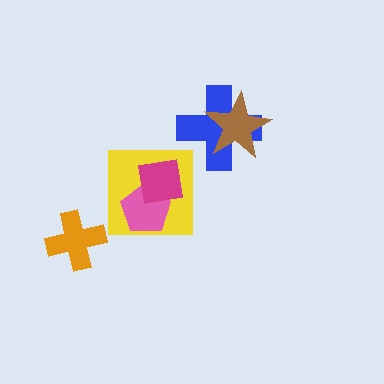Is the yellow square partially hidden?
Yes, it is partially covered by another shape.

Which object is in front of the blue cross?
The brown star is in front of the blue cross.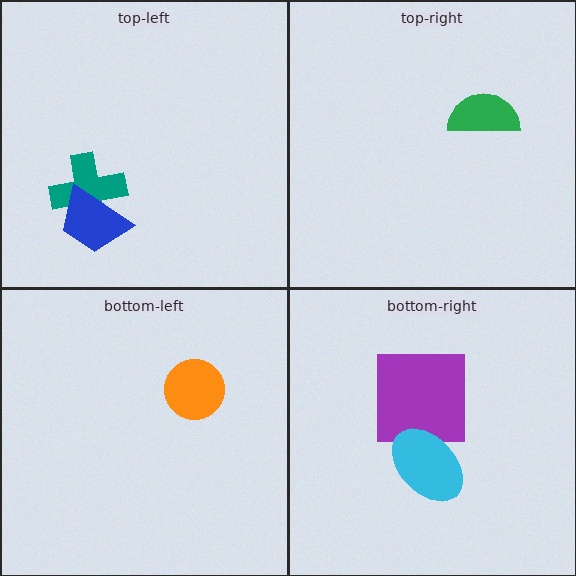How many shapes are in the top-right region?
1.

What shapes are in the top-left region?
The teal cross, the blue trapezoid.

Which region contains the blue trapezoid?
The top-left region.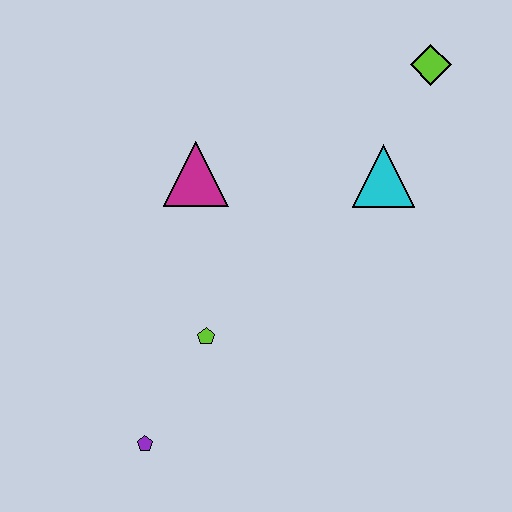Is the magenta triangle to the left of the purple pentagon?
No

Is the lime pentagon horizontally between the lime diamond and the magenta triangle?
Yes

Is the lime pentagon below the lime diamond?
Yes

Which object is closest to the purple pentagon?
The lime pentagon is closest to the purple pentagon.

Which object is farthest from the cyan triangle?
The purple pentagon is farthest from the cyan triangle.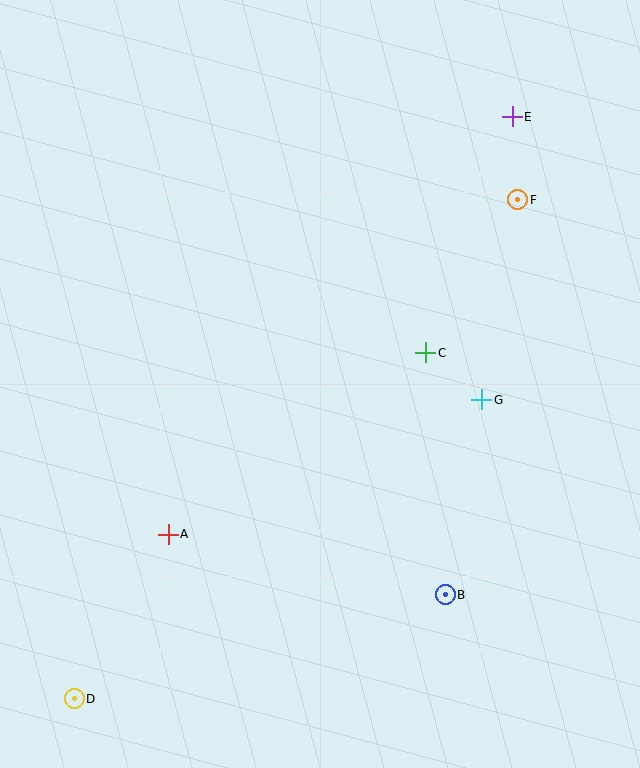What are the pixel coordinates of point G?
Point G is at (482, 400).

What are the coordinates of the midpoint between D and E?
The midpoint between D and E is at (293, 408).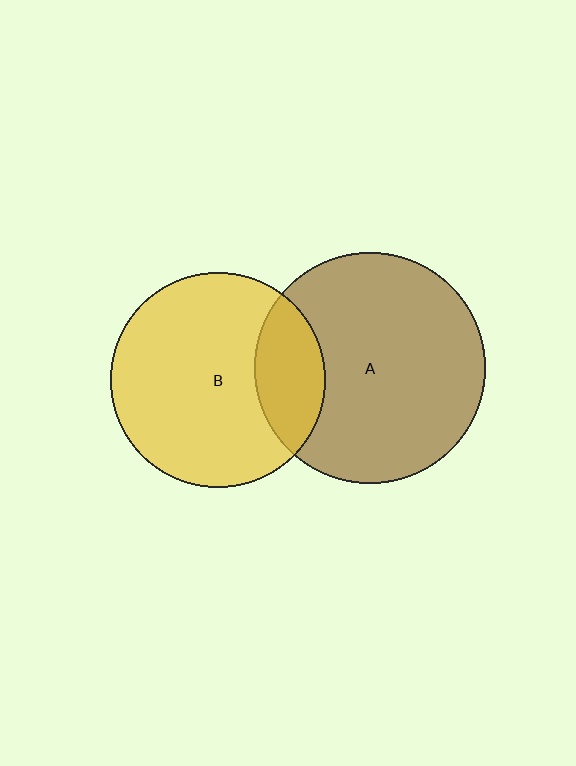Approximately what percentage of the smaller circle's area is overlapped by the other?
Approximately 20%.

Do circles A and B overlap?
Yes.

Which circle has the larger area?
Circle A (brown).